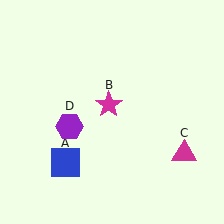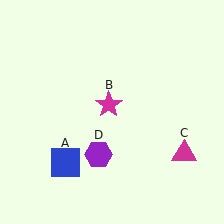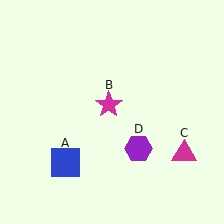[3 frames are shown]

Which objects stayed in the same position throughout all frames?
Blue square (object A) and magenta star (object B) and magenta triangle (object C) remained stationary.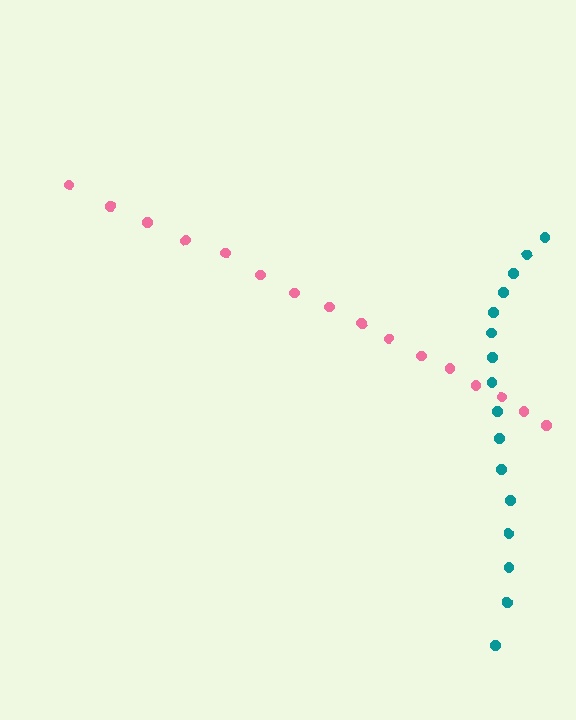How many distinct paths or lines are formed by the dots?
There are 2 distinct paths.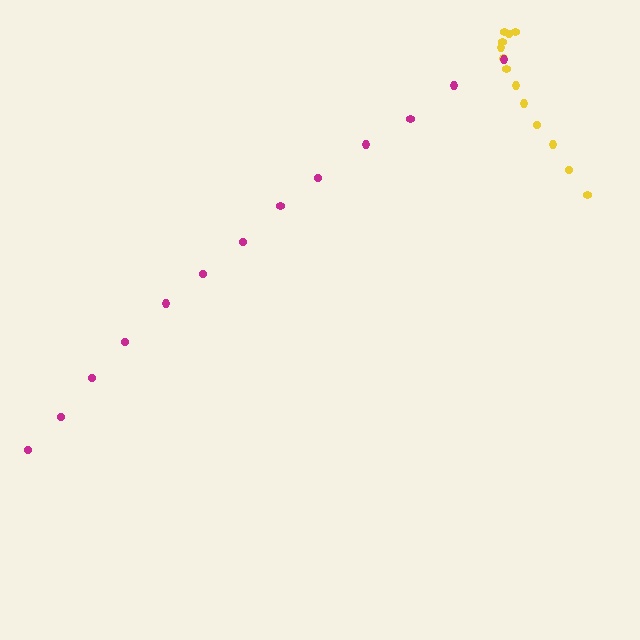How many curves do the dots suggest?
There are 2 distinct paths.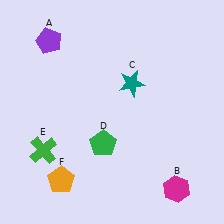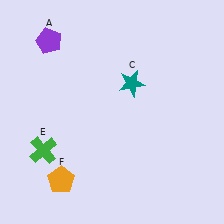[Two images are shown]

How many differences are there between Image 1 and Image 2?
There are 2 differences between the two images.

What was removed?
The magenta hexagon (B), the green pentagon (D) were removed in Image 2.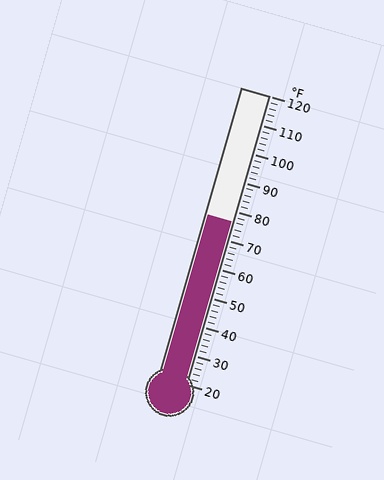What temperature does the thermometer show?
The thermometer shows approximately 76°F.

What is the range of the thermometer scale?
The thermometer scale ranges from 20°F to 120°F.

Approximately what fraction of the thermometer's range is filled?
The thermometer is filled to approximately 55% of its range.